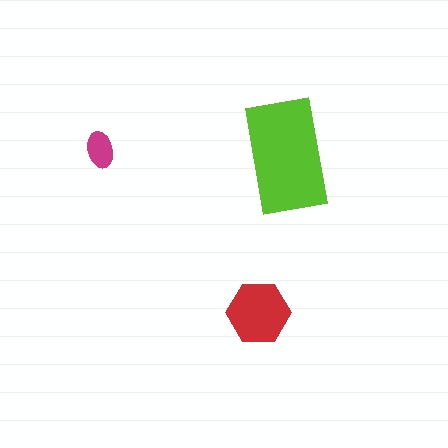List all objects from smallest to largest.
The magenta ellipse, the red hexagon, the lime rectangle.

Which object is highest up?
The magenta ellipse is topmost.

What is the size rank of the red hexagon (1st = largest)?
2nd.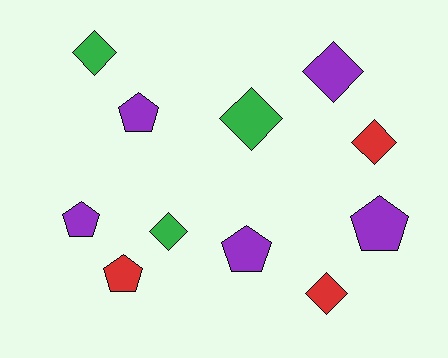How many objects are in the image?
There are 11 objects.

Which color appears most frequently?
Purple, with 5 objects.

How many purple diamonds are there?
There is 1 purple diamond.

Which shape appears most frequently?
Diamond, with 6 objects.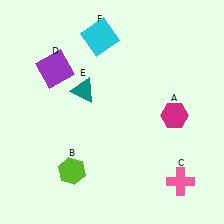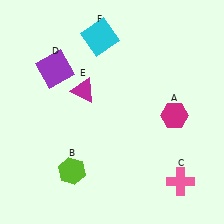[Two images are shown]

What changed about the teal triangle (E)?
In Image 1, E is teal. In Image 2, it changed to magenta.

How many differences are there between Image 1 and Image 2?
There is 1 difference between the two images.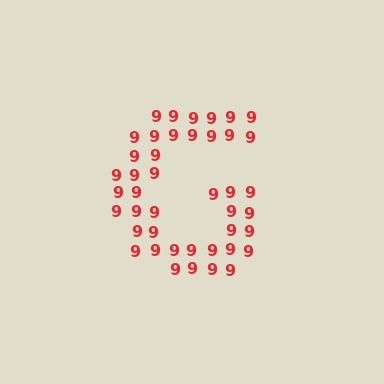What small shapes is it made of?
It is made of small digit 9's.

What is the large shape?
The large shape is the letter G.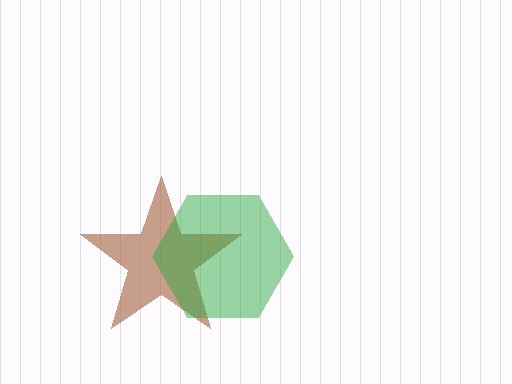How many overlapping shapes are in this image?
There are 2 overlapping shapes in the image.